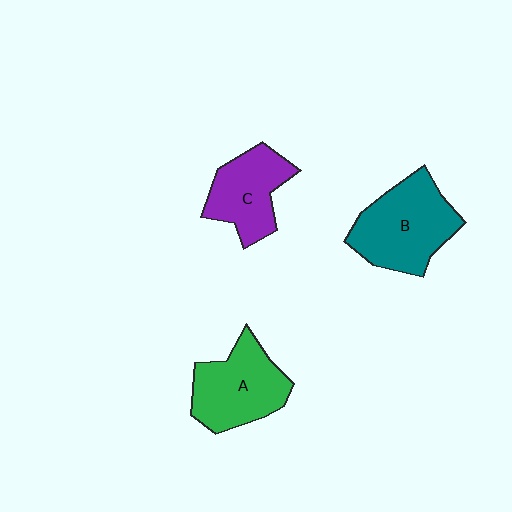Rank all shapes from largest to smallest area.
From largest to smallest: B (teal), A (green), C (purple).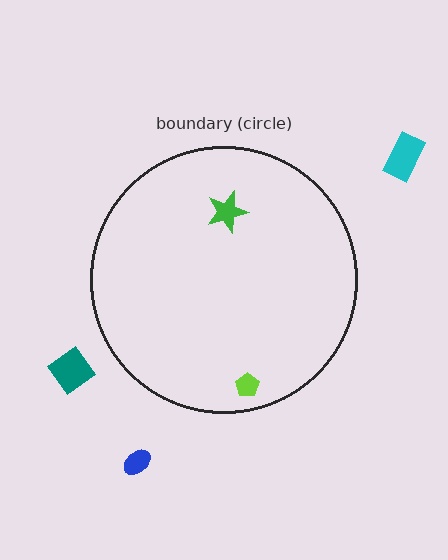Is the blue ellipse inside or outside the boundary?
Outside.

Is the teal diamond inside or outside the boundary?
Outside.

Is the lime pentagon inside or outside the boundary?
Inside.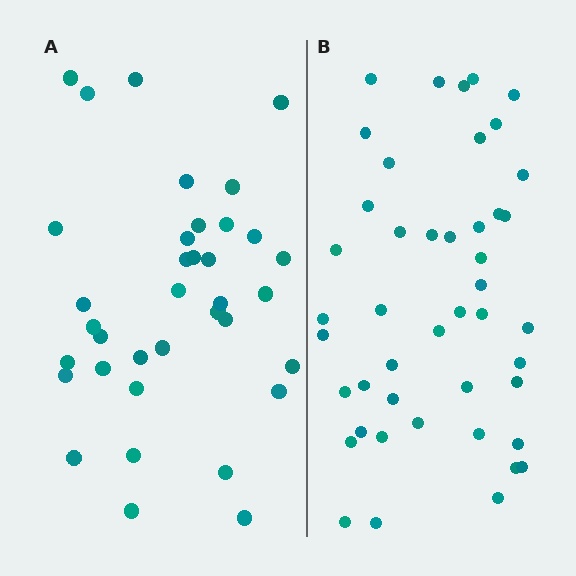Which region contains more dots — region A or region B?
Region B (the right region) has more dots.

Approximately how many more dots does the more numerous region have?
Region B has roughly 8 or so more dots than region A.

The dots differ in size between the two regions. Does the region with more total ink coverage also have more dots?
No. Region A has more total ink coverage because its dots are larger, but region B actually contains more individual dots. Total area can be misleading — the number of items is what matters here.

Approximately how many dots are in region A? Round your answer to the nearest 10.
About 40 dots. (The exact count is 36, which rounds to 40.)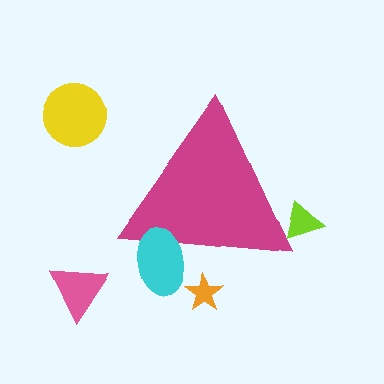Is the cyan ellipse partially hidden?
No, the cyan ellipse is fully visible.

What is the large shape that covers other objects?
A magenta triangle.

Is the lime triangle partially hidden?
Yes, the lime triangle is partially hidden behind the magenta triangle.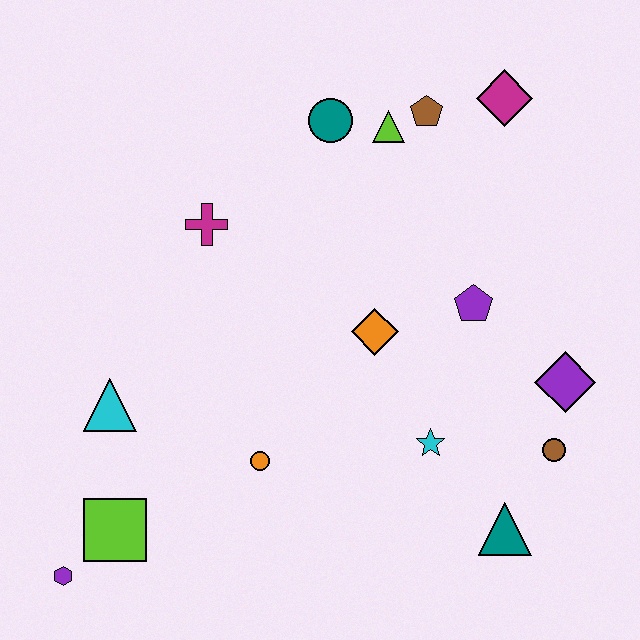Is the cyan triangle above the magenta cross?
No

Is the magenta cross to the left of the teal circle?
Yes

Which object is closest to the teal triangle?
The brown circle is closest to the teal triangle.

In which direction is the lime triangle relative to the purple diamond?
The lime triangle is above the purple diamond.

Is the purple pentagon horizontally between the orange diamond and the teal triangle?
Yes